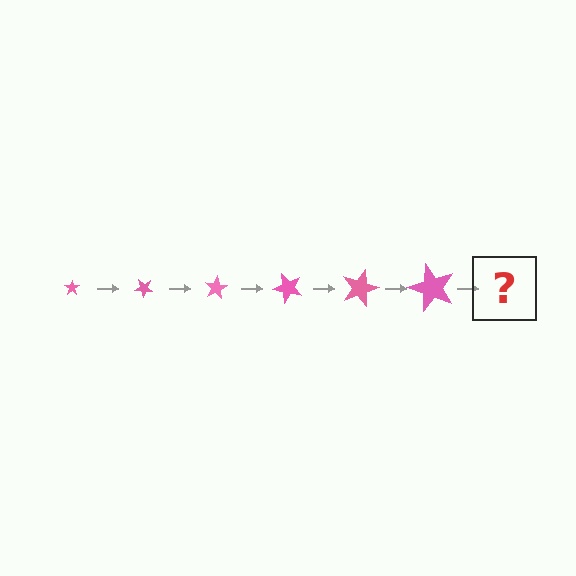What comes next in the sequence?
The next element should be a star, larger than the previous one and rotated 240 degrees from the start.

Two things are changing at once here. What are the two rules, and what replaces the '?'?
The two rules are that the star grows larger each step and it rotates 40 degrees each step. The '?' should be a star, larger than the previous one and rotated 240 degrees from the start.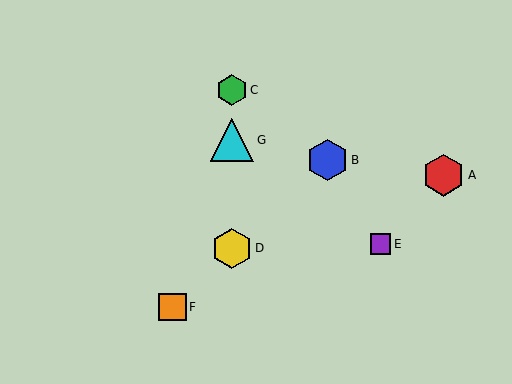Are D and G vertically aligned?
Yes, both are at x≈232.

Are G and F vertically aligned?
No, G is at x≈232 and F is at x≈173.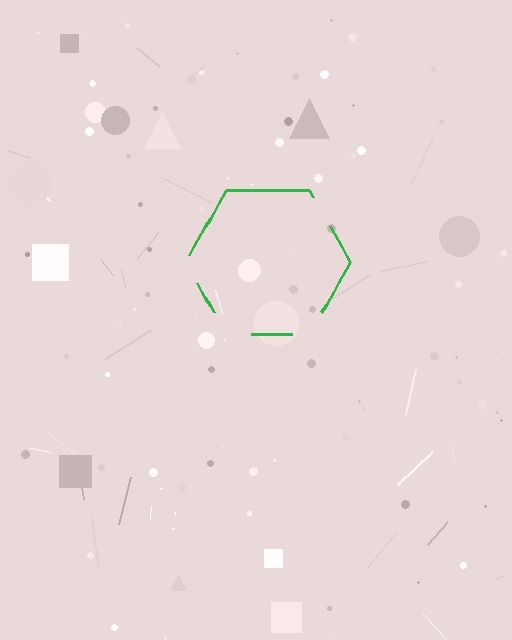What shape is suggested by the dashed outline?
The dashed outline suggests a hexagon.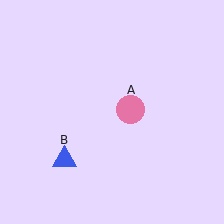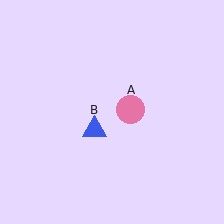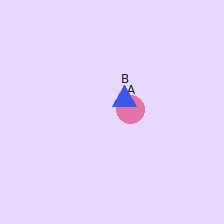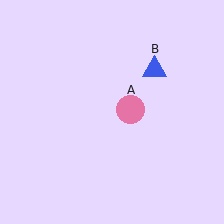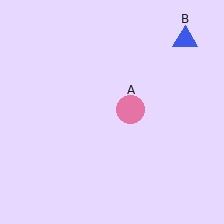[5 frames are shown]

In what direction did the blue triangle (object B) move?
The blue triangle (object B) moved up and to the right.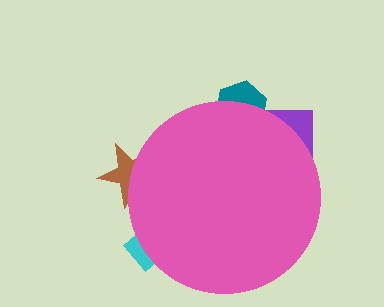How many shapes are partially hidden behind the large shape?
4 shapes are partially hidden.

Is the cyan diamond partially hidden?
Yes, the cyan diamond is partially hidden behind the pink circle.